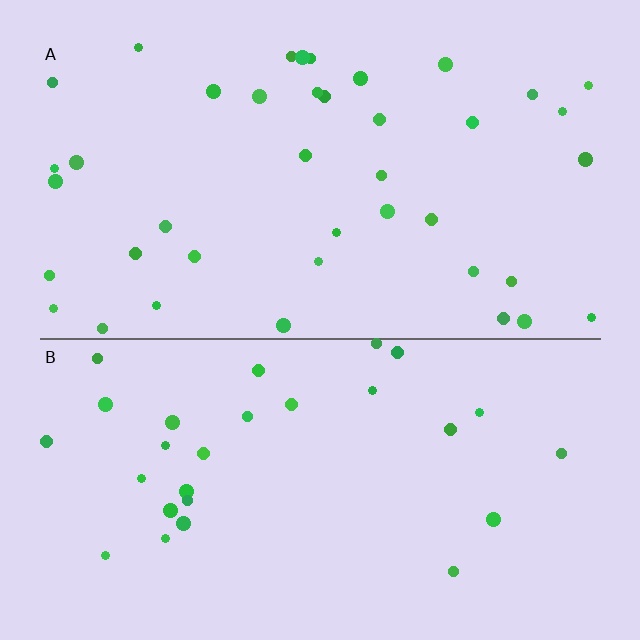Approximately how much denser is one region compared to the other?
Approximately 1.4× — region A over region B.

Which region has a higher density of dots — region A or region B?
A (the top).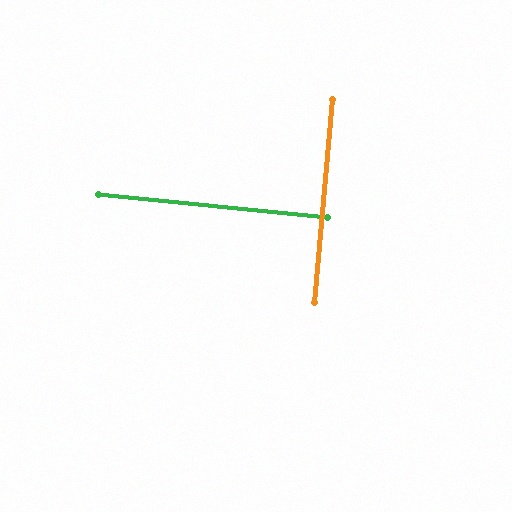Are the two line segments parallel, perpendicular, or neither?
Perpendicular — they meet at approximately 89°.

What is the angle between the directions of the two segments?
Approximately 89 degrees.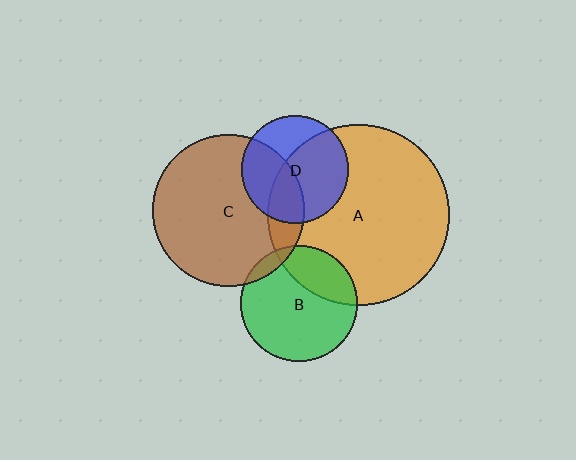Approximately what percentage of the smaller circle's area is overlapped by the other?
Approximately 5%.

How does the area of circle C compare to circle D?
Approximately 2.0 times.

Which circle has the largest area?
Circle A (orange).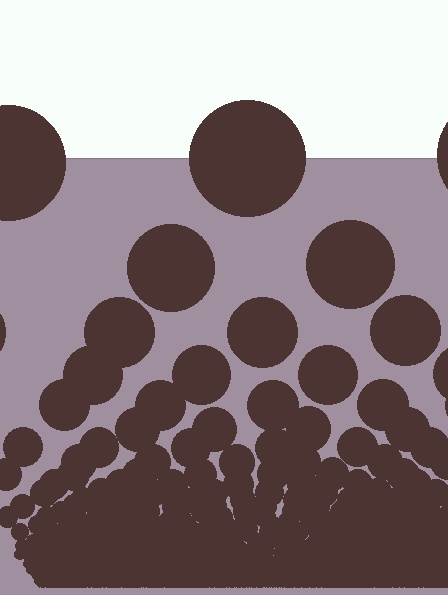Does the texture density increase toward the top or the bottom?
Density increases toward the bottom.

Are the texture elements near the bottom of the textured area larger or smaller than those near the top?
Smaller. The gradient is inverted — elements near the bottom are smaller and denser.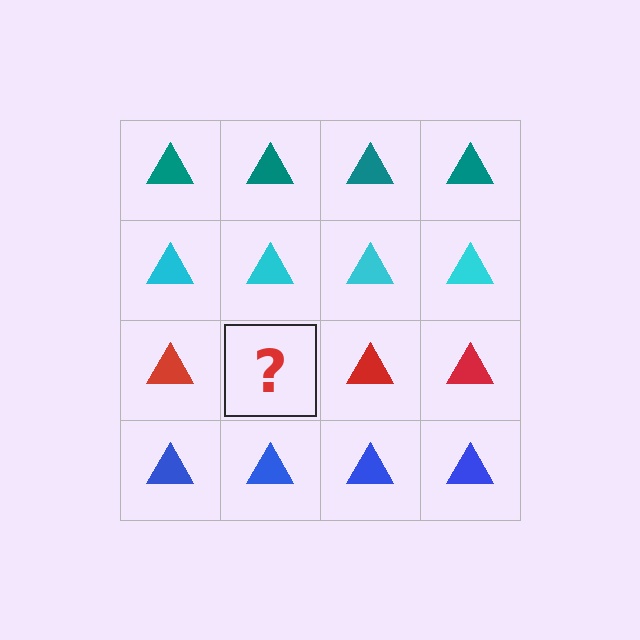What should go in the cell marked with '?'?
The missing cell should contain a red triangle.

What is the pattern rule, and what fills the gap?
The rule is that each row has a consistent color. The gap should be filled with a red triangle.